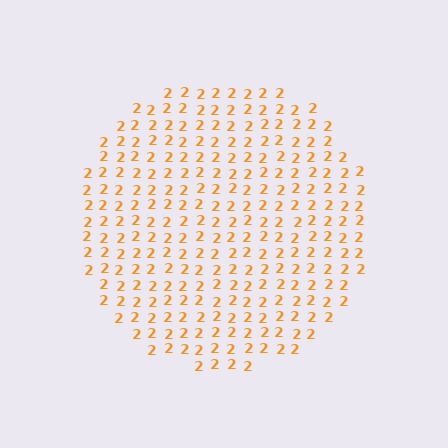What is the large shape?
The large shape is a circle.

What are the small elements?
The small elements are digit 2's.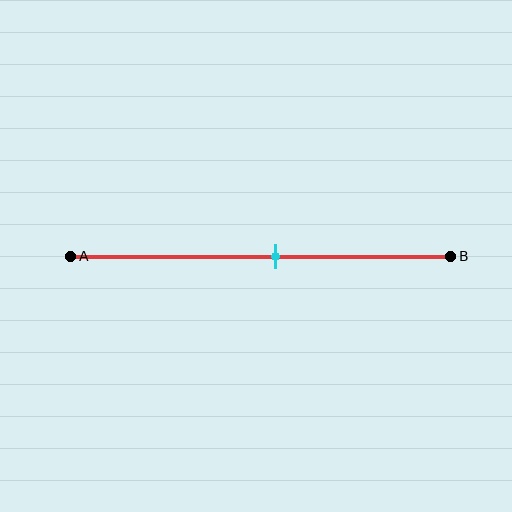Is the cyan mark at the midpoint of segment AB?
No, the mark is at about 55% from A, not at the 50% midpoint.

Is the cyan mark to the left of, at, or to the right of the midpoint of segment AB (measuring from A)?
The cyan mark is to the right of the midpoint of segment AB.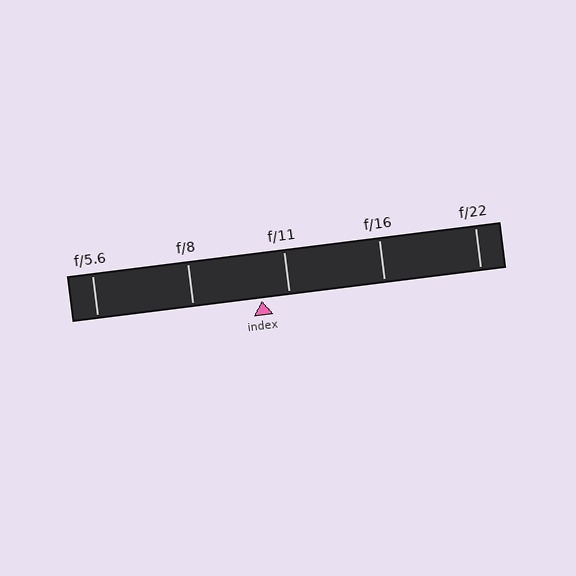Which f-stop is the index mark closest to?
The index mark is closest to f/11.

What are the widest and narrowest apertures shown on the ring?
The widest aperture shown is f/5.6 and the narrowest is f/22.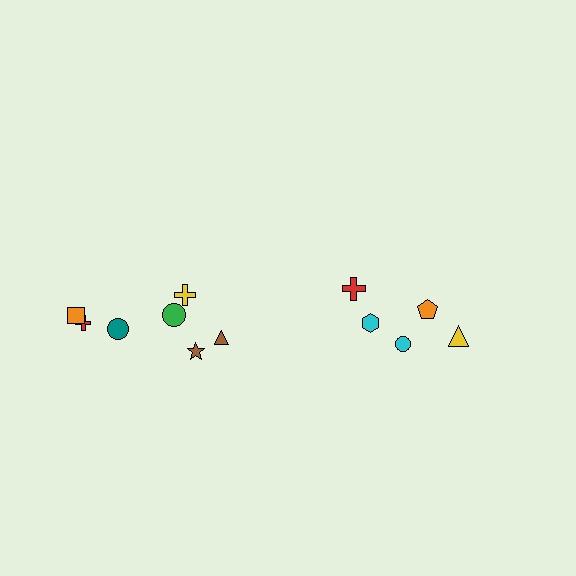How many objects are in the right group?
There are 5 objects.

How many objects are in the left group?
There are 7 objects.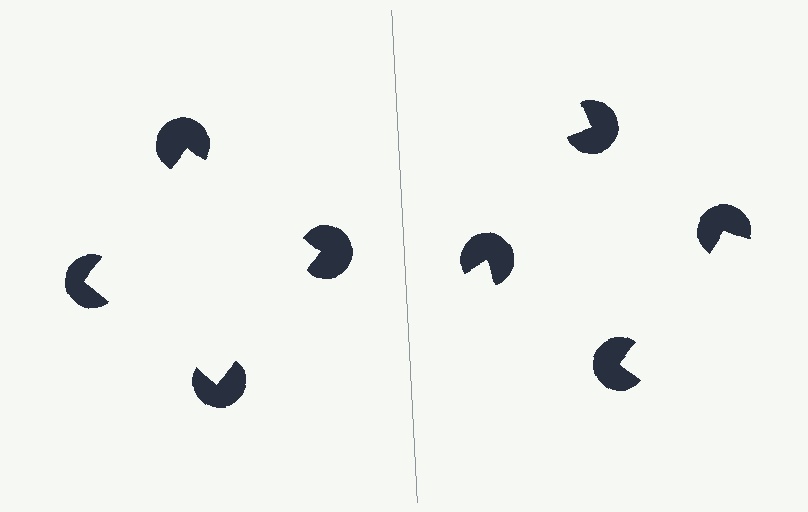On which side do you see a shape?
An illusory square appears on the left side. On the right side the wedge cuts are rotated, so no coherent shape forms.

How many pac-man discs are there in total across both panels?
8 — 4 on each side.